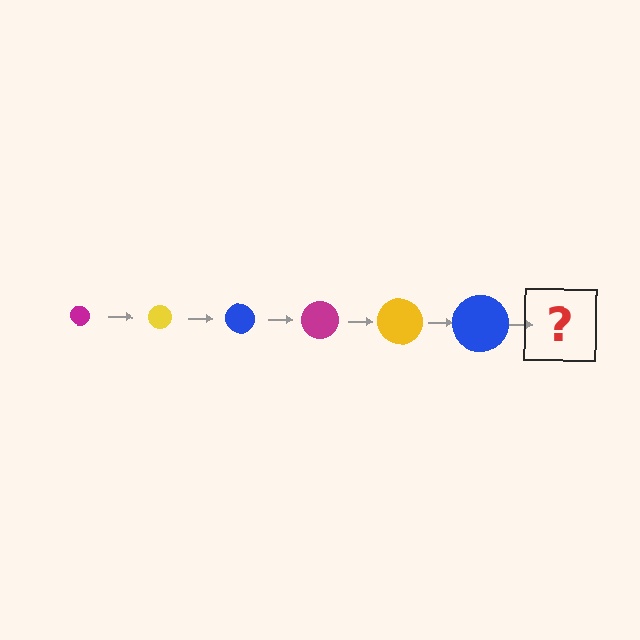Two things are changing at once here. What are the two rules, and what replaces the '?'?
The two rules are that the circle grows larger each step and the color cycles through magenta, yellow, and blue. The '?' should be a magenta circle, larger than the previous one.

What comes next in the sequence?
The next element should be a magenta circle, larger than the previous one.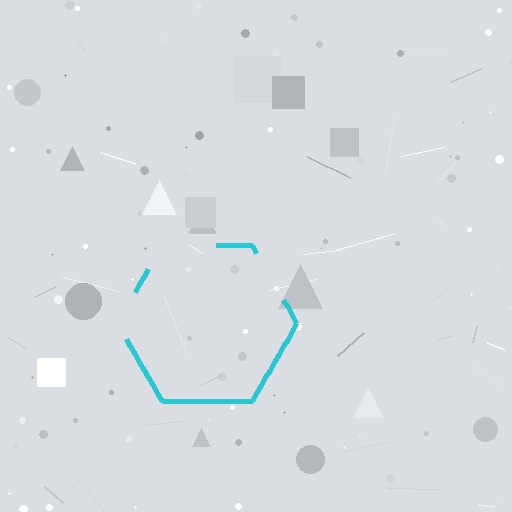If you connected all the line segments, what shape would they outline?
They would outline a hexagon.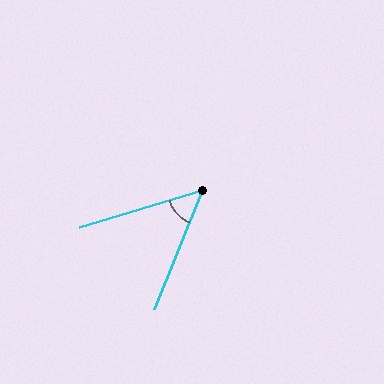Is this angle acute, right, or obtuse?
It is acute.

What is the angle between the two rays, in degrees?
Approximately 51 degrees.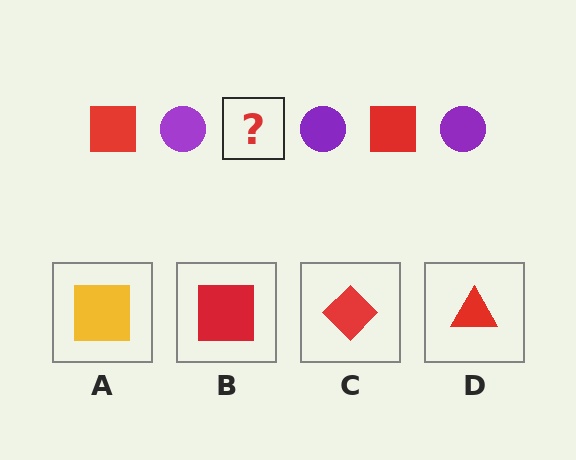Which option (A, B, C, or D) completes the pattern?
B.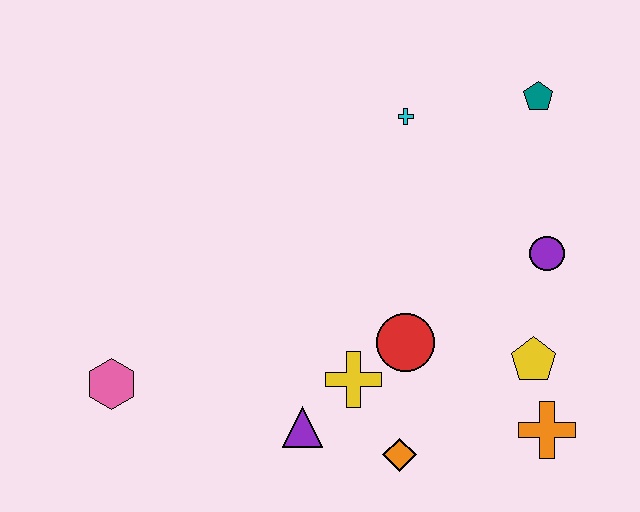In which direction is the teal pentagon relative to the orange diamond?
The teal pentagon is above the orange diamond.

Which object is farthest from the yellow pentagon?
The pink hexagon is farthest from the yellow pentagon.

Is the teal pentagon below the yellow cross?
No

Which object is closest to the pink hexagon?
The purple triangle is closest to the pink hexagon.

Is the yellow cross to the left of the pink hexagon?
No